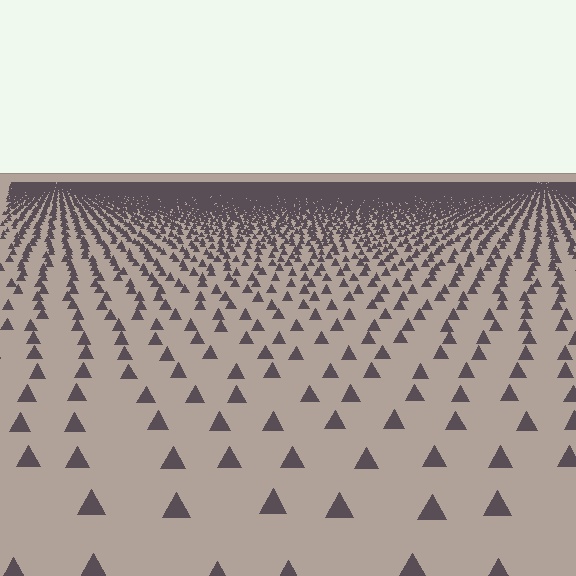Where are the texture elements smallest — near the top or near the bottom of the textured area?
Near the top.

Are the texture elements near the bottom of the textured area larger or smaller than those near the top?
Larger. Near the bottom, elements are closer to the viewer and appear at a bigger on-screen size.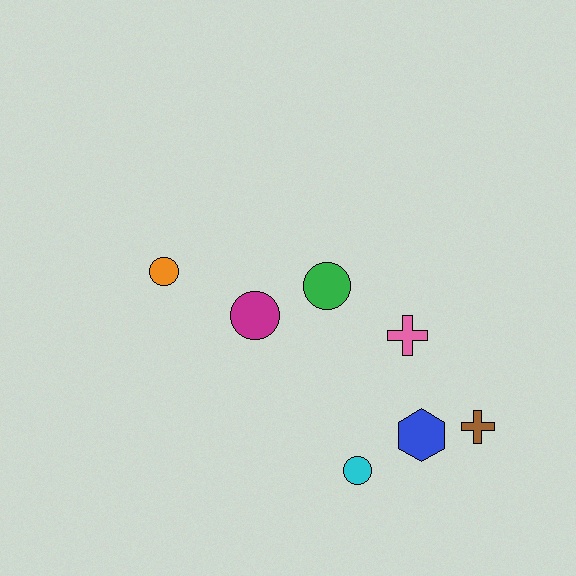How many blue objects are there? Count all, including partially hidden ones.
There is 1 blue object.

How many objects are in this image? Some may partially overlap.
There are 7 objects.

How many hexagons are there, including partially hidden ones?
There is 1 hexagon.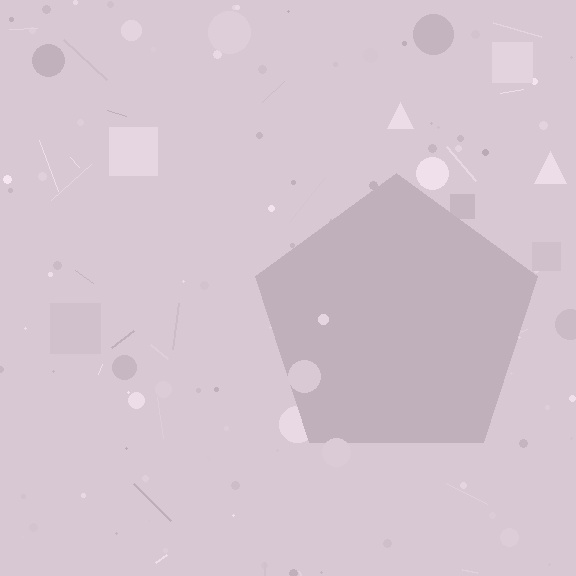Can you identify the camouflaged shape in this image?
The camouflaged shape is a pentagon.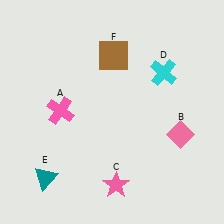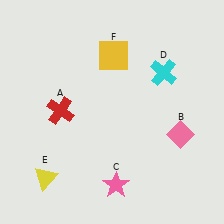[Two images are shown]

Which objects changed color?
A changed from pink to red. E changed from teal to yellow. F changed from brown to yellow.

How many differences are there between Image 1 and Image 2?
There are 3 differences between the two images.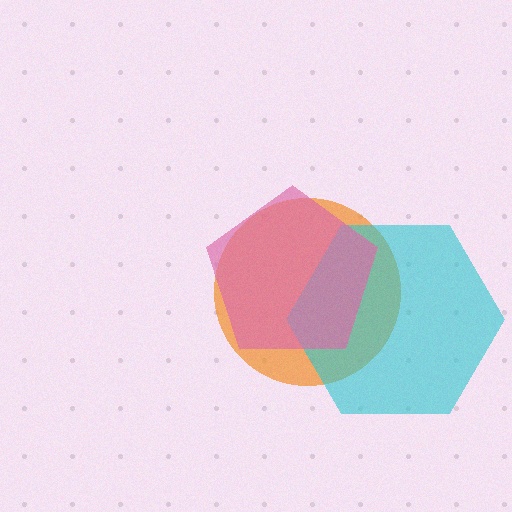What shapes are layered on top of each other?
The layered shapes are: an orange circle, a cyan hexagon, a pink pentagon.